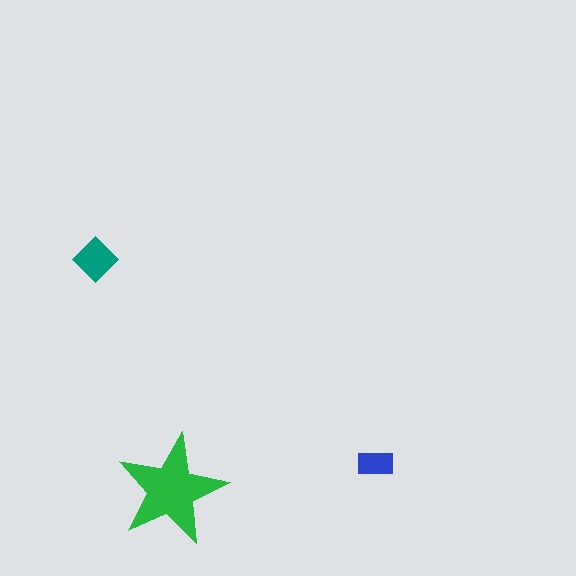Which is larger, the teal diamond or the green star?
The green star.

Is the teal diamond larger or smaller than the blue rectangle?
Larger.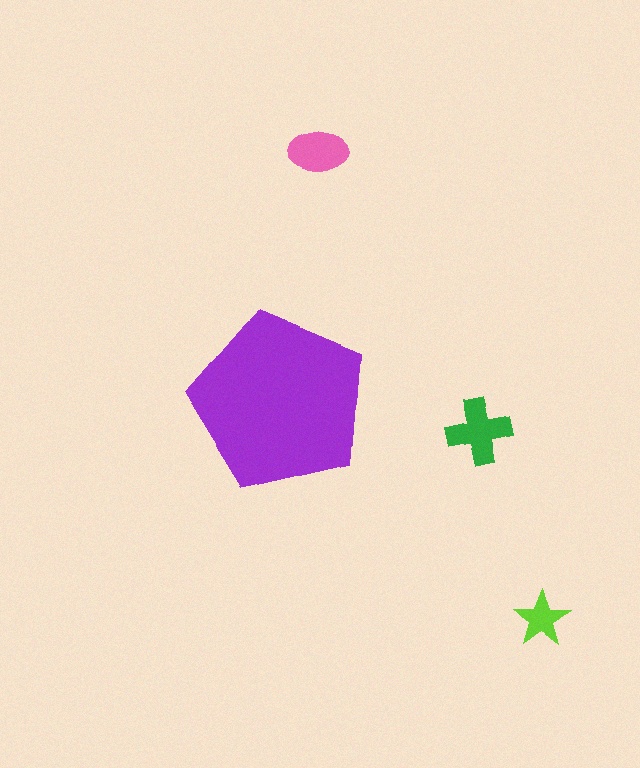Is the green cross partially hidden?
No, the green cross is fully visible.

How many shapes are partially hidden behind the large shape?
0 shapes are partially hidden.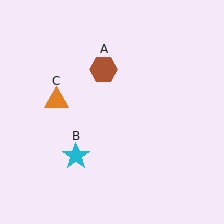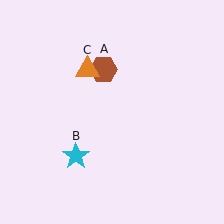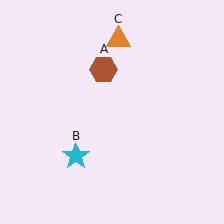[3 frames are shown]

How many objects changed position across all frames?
1 object changed position: orange triangle (object C).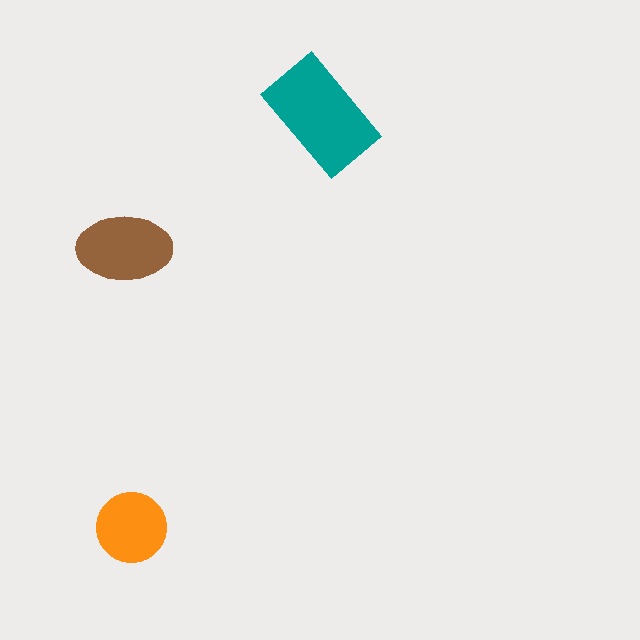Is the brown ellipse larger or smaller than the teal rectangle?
Smaller.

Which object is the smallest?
The orange circle.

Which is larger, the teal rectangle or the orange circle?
The teal rectangle.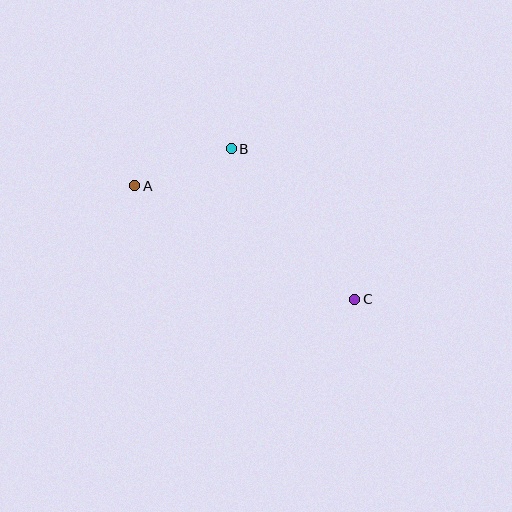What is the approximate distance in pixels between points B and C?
The distance between B and C is approximately 195 pixels.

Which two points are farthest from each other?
Points A and C are farthest from each other.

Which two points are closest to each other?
Points A and B are closest to each other.